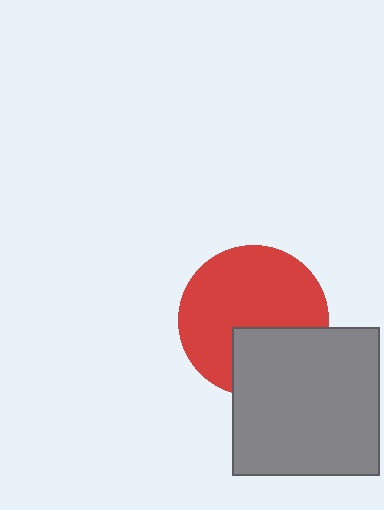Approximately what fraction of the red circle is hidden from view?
Roughly 30% of the red circle is hidden behind the gray square.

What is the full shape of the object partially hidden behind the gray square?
The partially hidden object is a red circle.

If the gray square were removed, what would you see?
You would see the complete red circle.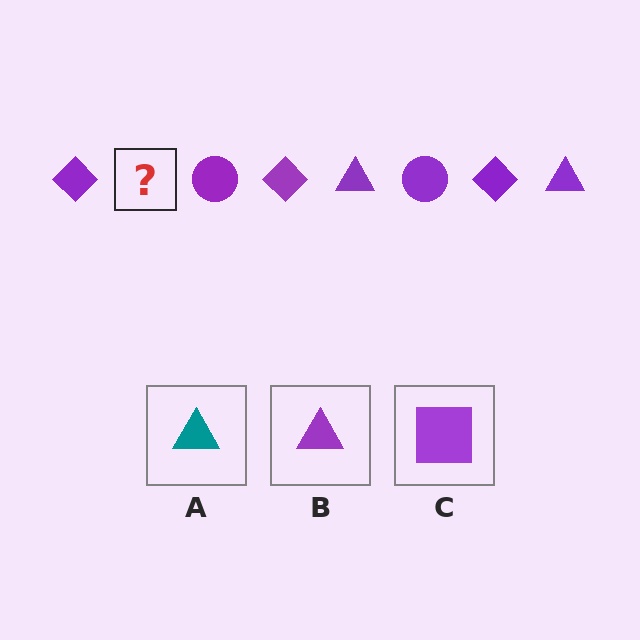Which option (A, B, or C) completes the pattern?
B.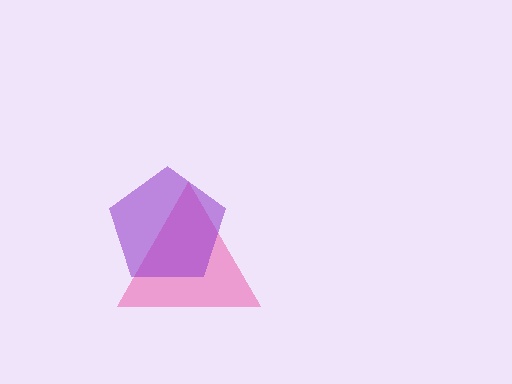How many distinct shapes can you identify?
There are 2 distinct shapes: a pink triangle, a purple pentagon.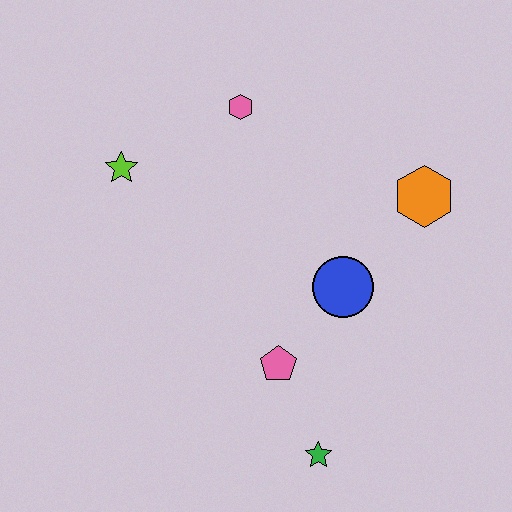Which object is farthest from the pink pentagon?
The pink hexagon is farthest from the pink pentagon.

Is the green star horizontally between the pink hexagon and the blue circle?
Yes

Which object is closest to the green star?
The pink pentagon is closest to the green star.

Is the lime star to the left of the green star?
Yes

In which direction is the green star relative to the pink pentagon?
The green star is below the pink pentagon.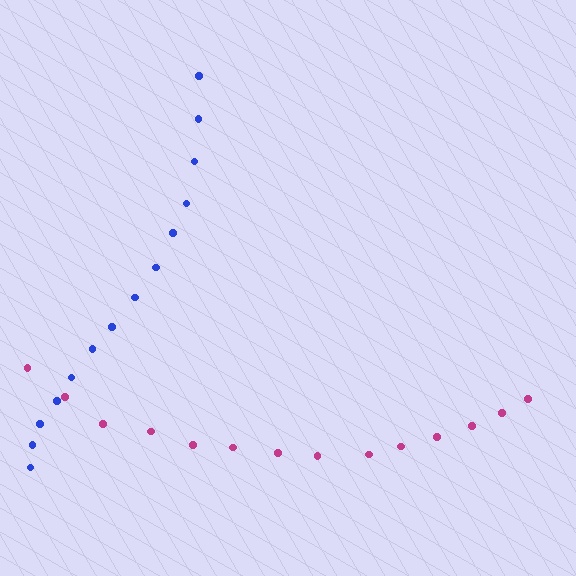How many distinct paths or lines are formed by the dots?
There are 2 distinct paths.